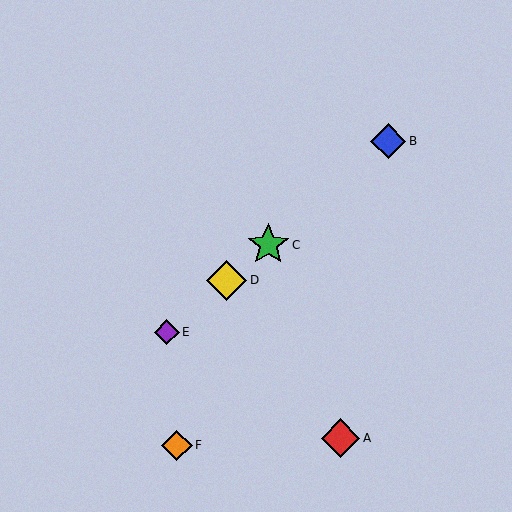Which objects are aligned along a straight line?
Objects B, C, D, E are aligned along a straight line.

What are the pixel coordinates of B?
Object B is at (388, 141).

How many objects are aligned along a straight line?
4 objects (B, C, D, E) are aligned along a straight line.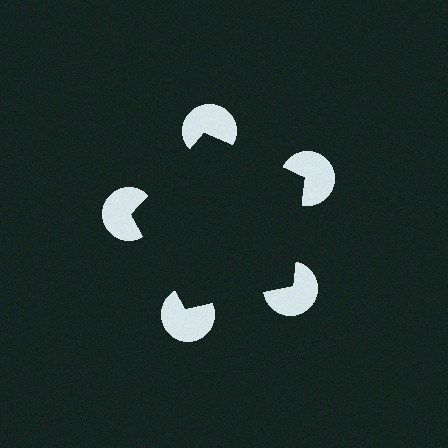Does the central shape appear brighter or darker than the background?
It typically appears slightly darker than the background, even though no actual brightness change is drawn.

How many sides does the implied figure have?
5 sides.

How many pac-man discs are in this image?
There are 5 — one at each vertex of the illusory pentagon.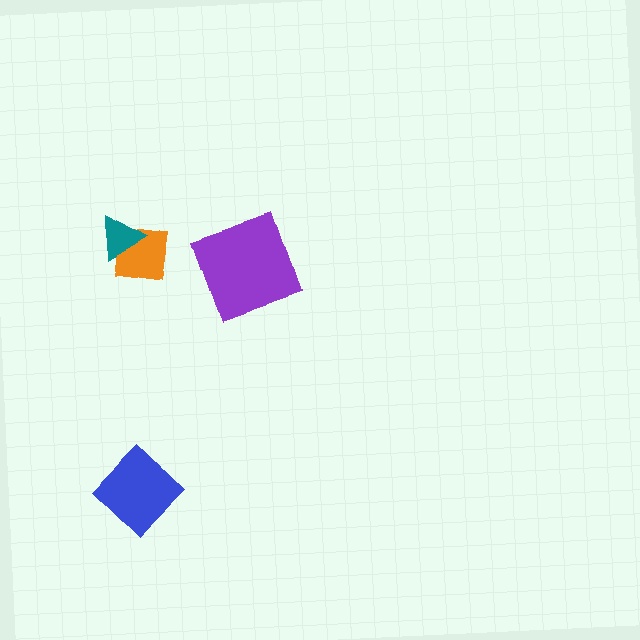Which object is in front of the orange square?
The teal triangle is in front of the orange square.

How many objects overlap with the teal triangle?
1 object overlaps with the teal triangle.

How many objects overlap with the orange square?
1 object overlaps with the orange square.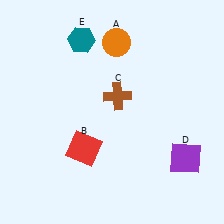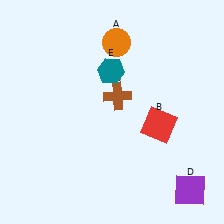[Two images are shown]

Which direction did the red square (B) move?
The red square (B) moved right.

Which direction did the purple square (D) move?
The purple square (D) moved down.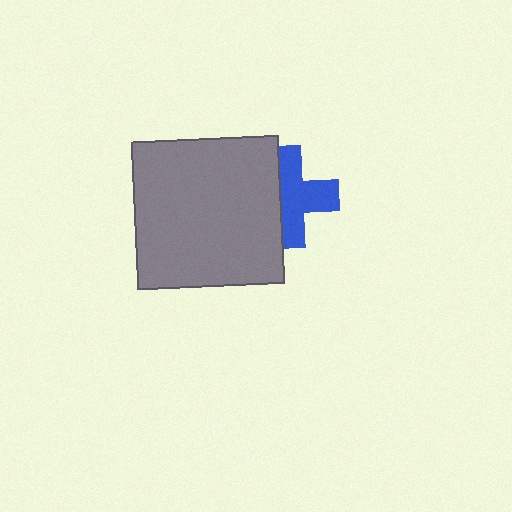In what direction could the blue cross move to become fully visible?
The blue cross could move right. That would shift it out from behind the gray square entirely.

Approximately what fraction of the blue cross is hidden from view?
Roughly 38% of the blue cross is hidden behind the gray square.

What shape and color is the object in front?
The object in front is a gray square.